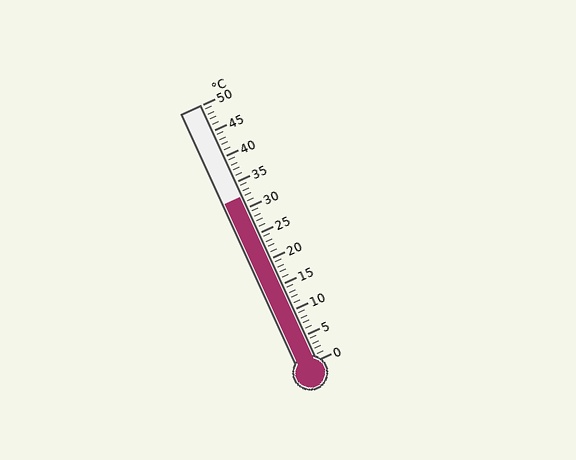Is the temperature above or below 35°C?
The temperature is below 35°C.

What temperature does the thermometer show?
The thermometer shows approximately 32°C.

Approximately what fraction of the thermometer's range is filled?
The thermometer is filled to approximately 65% of its range.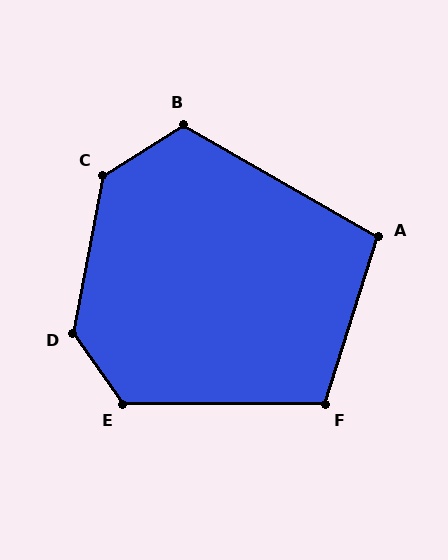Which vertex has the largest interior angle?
D, at approximately 134 degrees.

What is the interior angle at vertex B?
Approximately 118 degrees (obtuse).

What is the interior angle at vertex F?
Approximately 108 degrees (obtuse).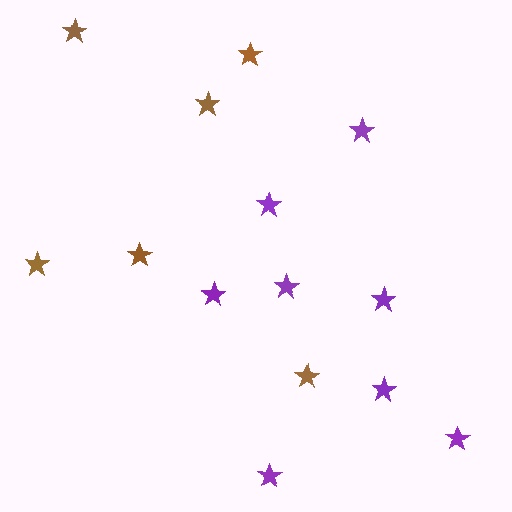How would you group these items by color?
There are 2 groups: one group of purple stars (8) and one group of brown stars (6).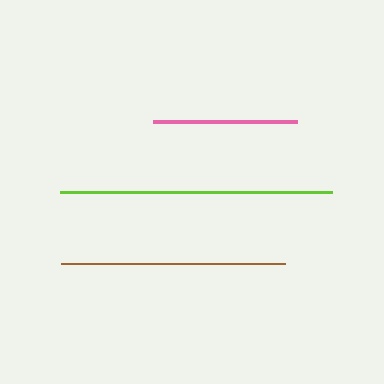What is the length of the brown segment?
The brown segment is approximately 223 pixels long.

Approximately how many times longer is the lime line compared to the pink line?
The lime line is approximately 1.9 times the length of the pink line.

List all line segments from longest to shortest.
From longest to shortest: lime, brown, pink.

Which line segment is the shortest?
The pink line is the shortest at approximately 144 pixels.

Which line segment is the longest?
The lime line is the longest at approximately 272 pixels.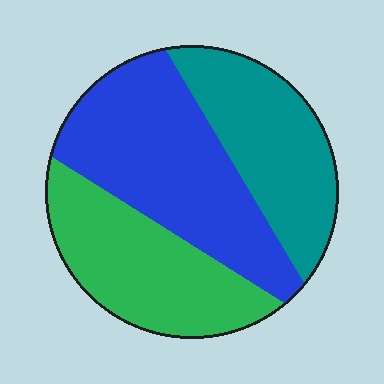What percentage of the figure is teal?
Teal takes up between a quarter and a half of the figure.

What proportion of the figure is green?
Green takes up about one third (1/3) of the figure.